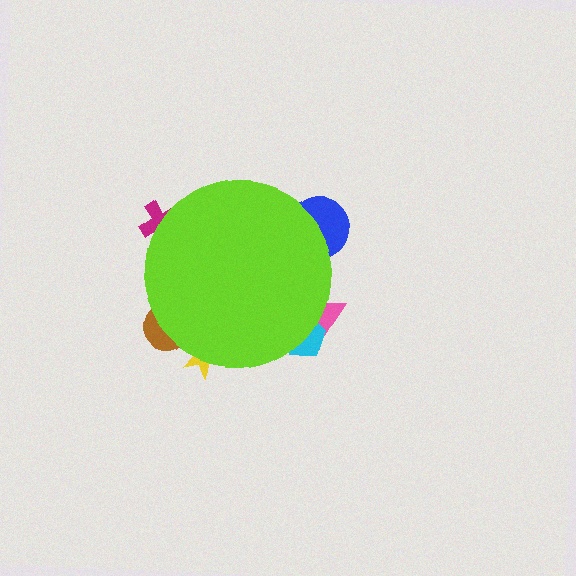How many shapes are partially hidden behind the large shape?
6 shapes are partially hidden.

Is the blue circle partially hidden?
Yes, the blue circle is partially hidden behind the lime circle.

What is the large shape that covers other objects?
A lime circle.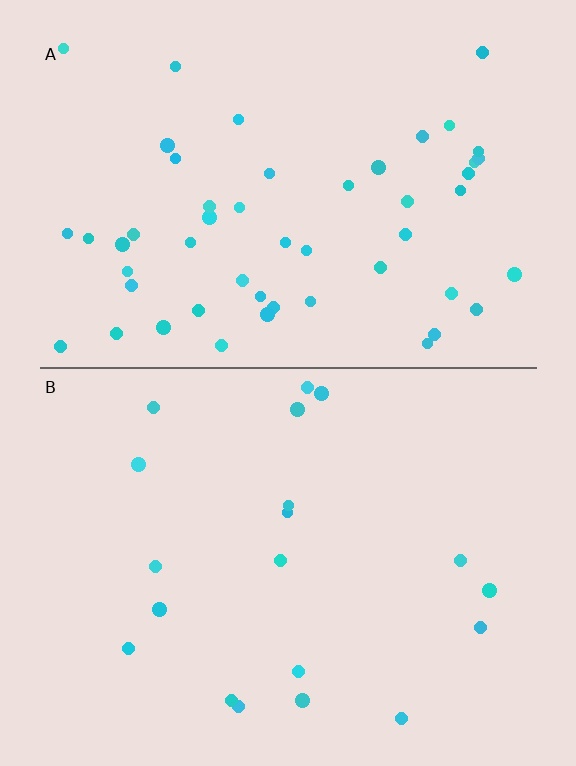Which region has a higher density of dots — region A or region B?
A (the top).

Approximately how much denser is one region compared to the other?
Approximately 2.6× — region A over region B.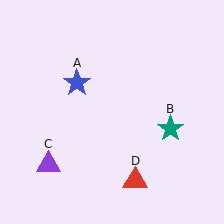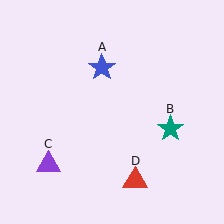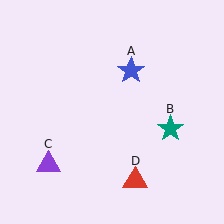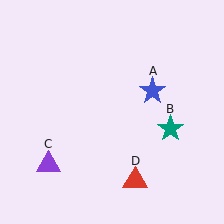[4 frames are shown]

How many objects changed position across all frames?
1 object changed position: blue star (object A).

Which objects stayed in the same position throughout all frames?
Teal star (object B) and purple triangle (object C) and red triangle (object D) remained stationary.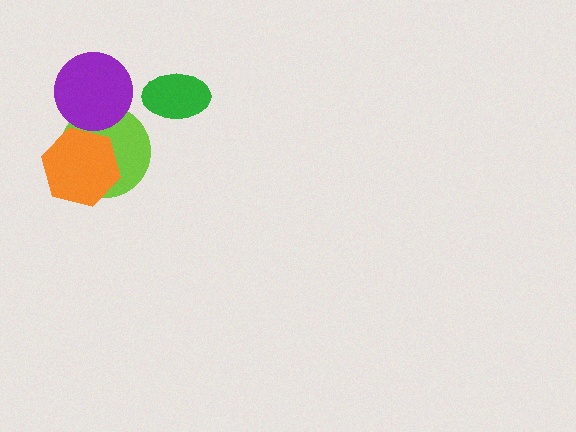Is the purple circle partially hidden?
No, no other shape covers it.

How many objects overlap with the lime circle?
2 objects overlap with the lime circle.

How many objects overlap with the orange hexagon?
1 object overlaps with the orange hexagon.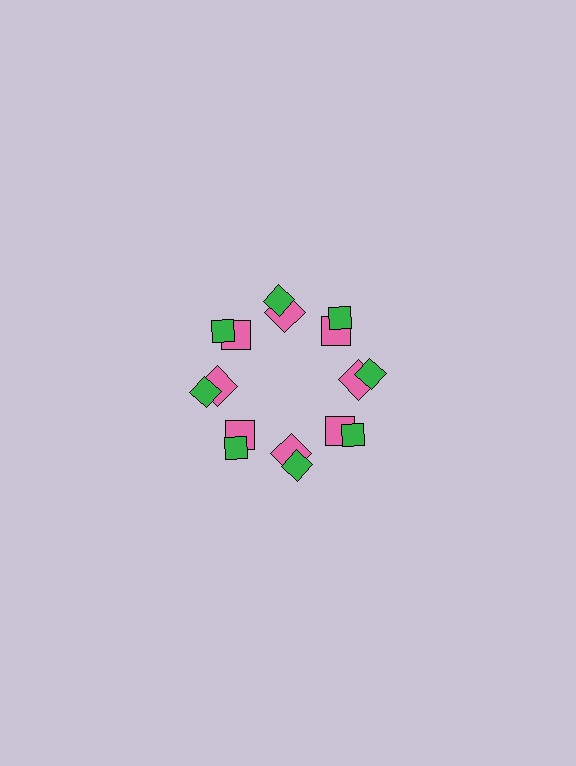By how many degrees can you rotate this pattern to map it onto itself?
The pattern maps onto itself every 45 degrees of rotation.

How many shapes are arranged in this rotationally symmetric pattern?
There are 16 shapes, arranged in 8 groups of 2.